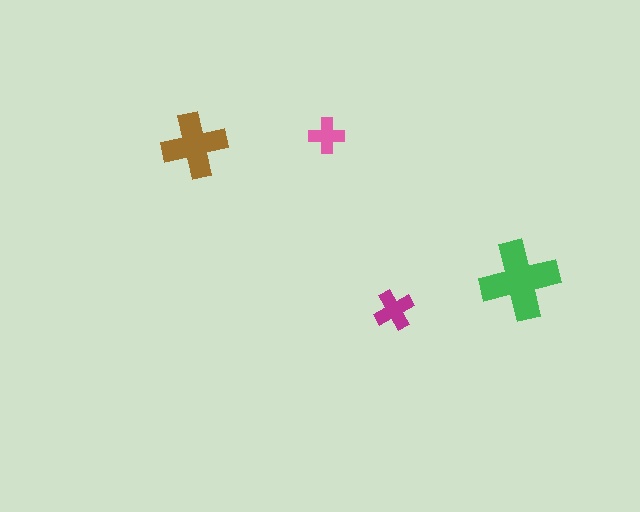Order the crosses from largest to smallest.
the green one, the brown one, the magenta one, the pink one.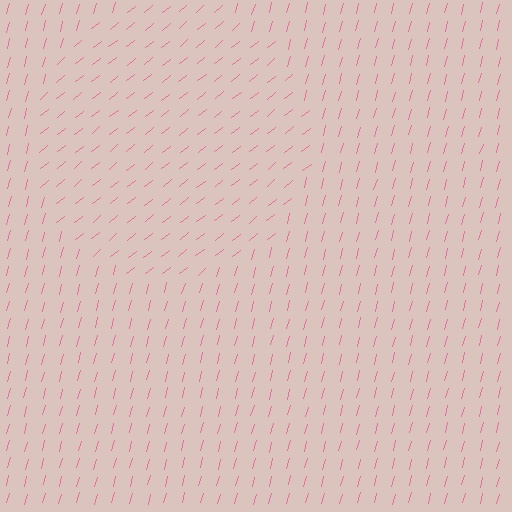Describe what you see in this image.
The image is filled with small pink line segments. A circle region in the image has lines oriented differently from the surrounding lines, creating a visible texture boundary.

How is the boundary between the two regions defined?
The boundary is defined purely by a change in line orientation (approximately 36 degrees difference). All lines are the same color and thickness.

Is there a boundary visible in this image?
Yes, there is a texture boundary formed by a change in line orientation.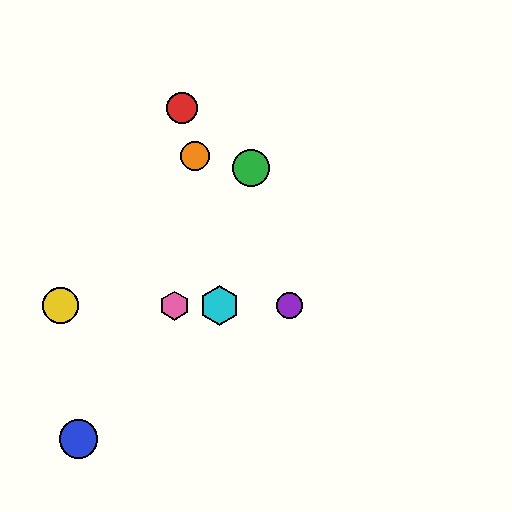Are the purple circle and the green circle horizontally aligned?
No, the purple circle is at y≈306 and the green circle is at y≈168.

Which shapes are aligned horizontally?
The yellow circle, the purple circle, the cyan hexagon, the pink hexagon are aligned horizontally.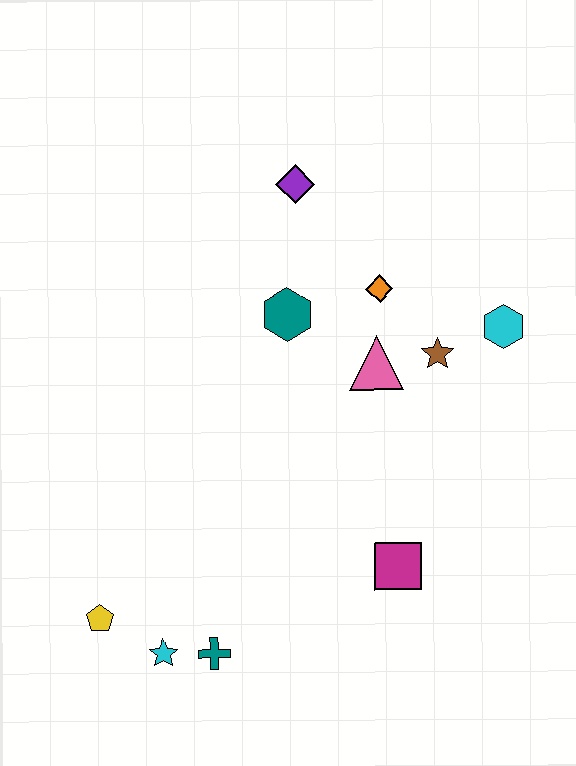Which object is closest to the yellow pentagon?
The cyan star is closest to the yellow pentagon.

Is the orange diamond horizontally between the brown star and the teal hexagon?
Yes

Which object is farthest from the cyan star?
The purple diamond is farthest from the cyan star.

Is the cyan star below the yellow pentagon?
Yes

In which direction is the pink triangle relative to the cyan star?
The pink triangle is above the cyan star.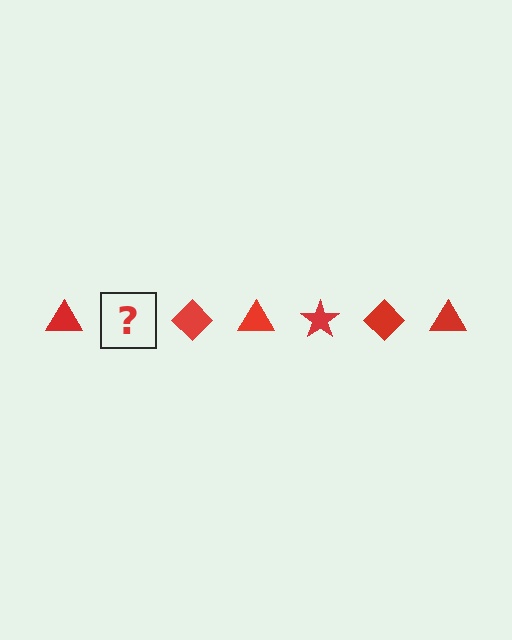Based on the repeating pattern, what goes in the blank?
The blank should be a red star.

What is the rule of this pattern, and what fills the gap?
The rule is that the pattern cycles through triangle, star, diamond shapes in red. The gap should be filled with a red star.